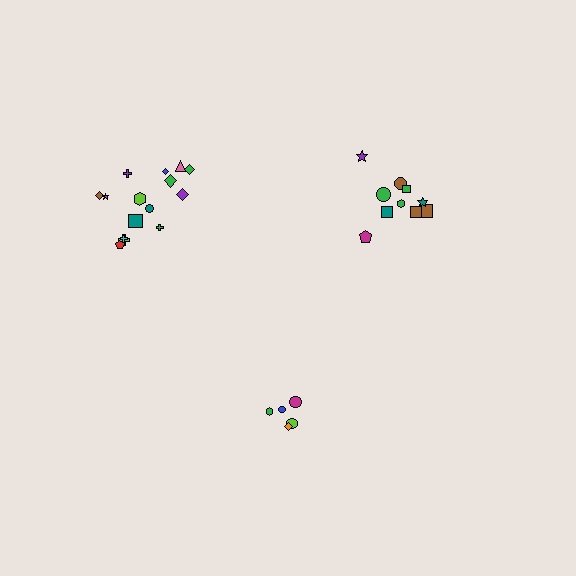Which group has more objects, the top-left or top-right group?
The top-left group.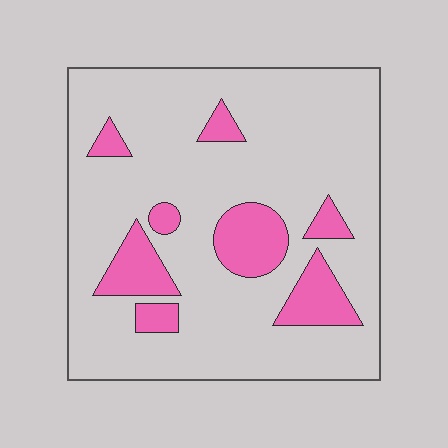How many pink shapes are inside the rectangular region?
8.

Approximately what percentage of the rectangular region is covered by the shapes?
Approximately 15%.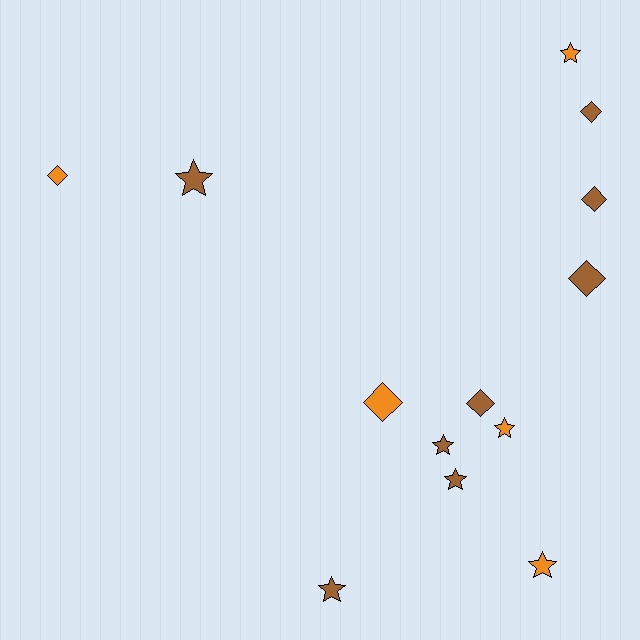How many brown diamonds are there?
There are 4 brown diamonds.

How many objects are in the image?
There are 13 objects.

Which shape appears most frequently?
Star, with 7 objects.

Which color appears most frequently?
Brown, with 8 objects.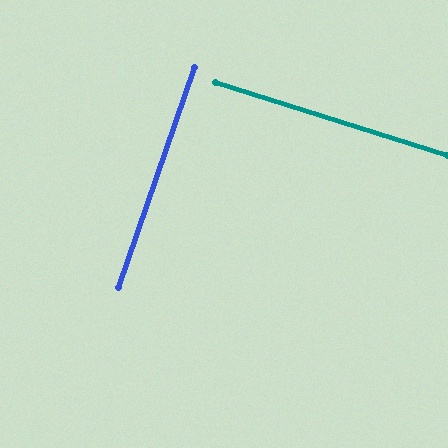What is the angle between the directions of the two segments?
Approximately 88 degrees.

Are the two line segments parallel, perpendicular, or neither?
Perpendicular — they meet at approximately 88°.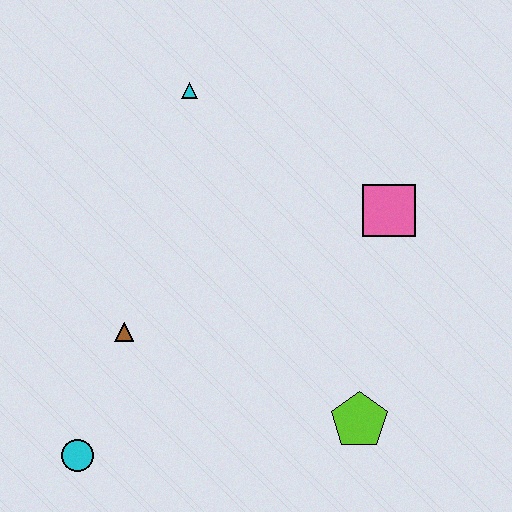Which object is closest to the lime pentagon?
The pink square is closest to the lime pentagon.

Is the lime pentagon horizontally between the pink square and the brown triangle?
Yes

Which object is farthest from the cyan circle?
The pink square is farthest from the cyan circle.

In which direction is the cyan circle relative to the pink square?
The cyan circle is to the left of the pink square.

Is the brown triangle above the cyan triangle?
No